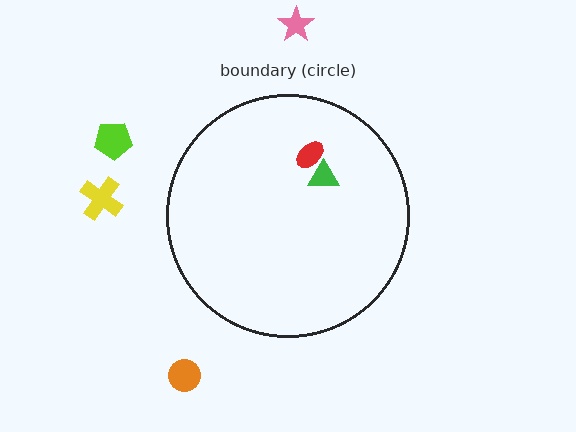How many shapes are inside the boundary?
2 inside, 4 outside.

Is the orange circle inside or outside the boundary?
Outside.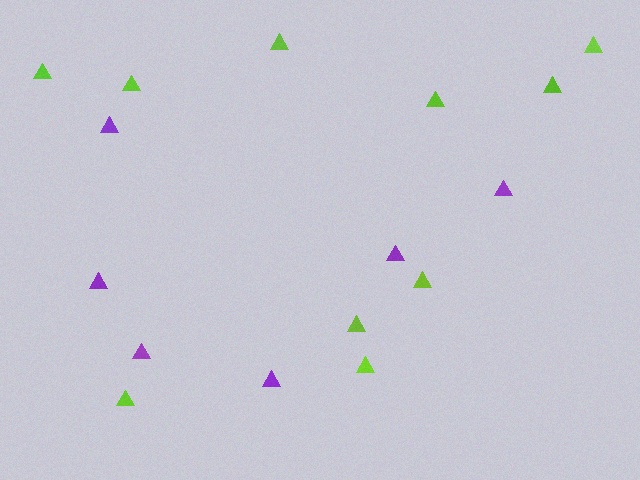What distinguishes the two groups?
There are 2 groups: one group of lime triangles (10) and one group of purple triangles (6).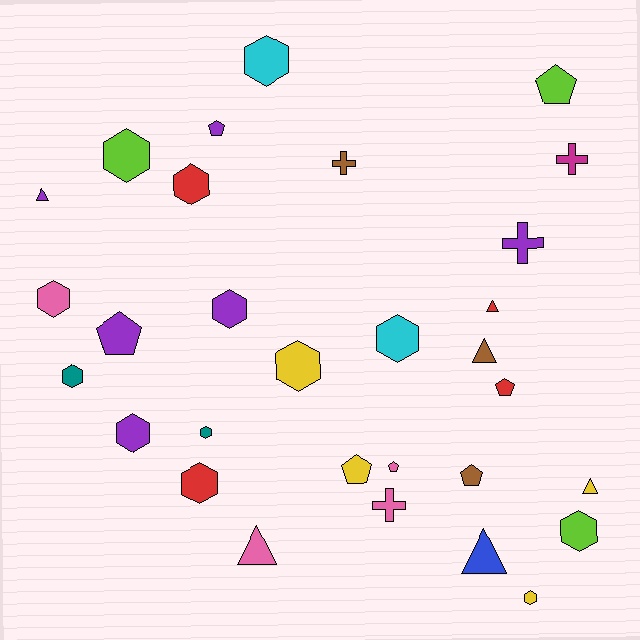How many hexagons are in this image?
There are 13 hexagons.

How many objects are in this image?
There are 30 objects.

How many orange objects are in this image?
There are no orange objects.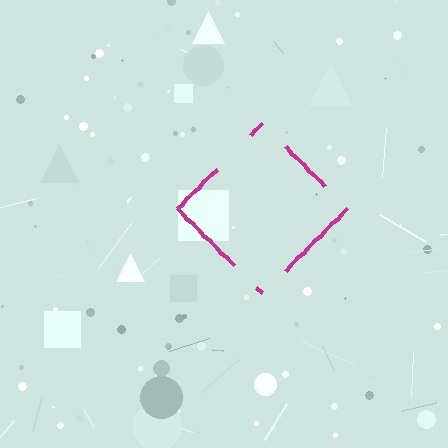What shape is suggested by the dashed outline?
The dashed outline suggests a diamond.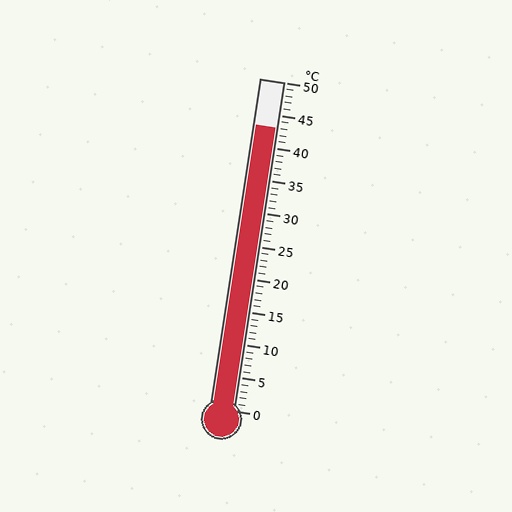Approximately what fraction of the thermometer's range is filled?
The thermometer is filled to approximately 85% of its range.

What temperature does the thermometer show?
The thermometer shows approximately 43°C.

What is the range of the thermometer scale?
The thermometer scale ranges from 0°C to 50°C.